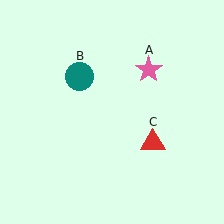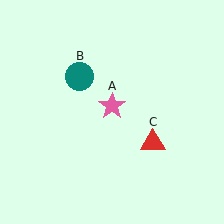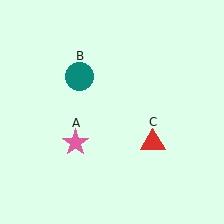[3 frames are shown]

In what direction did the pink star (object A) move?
The pink star (object A) moved down and to the left.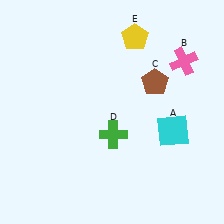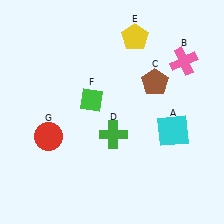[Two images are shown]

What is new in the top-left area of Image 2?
A green diamond (F) was added in the top-left area of Image 2.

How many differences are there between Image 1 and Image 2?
There are 2 differences between the two images.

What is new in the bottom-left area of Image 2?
A red circle (G) was added in the bottom-left area of Image 2.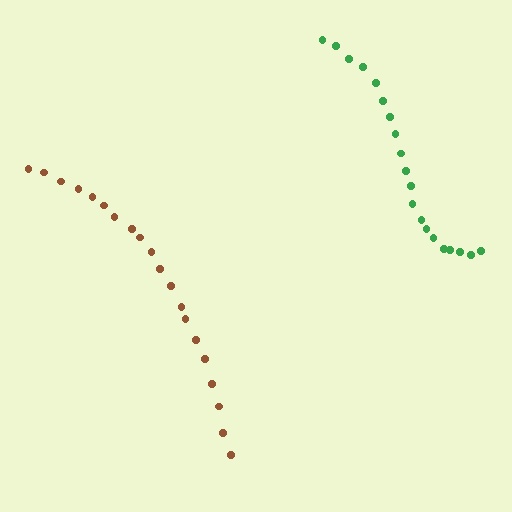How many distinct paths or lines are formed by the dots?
There are 2 distinct paths.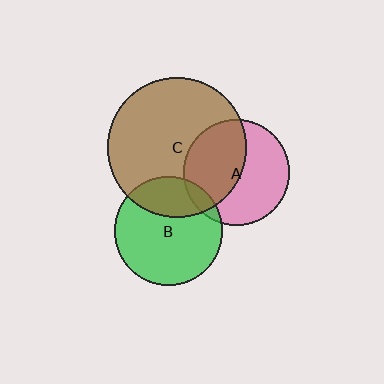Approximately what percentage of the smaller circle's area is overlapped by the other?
Approximately 50%.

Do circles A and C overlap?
Yes.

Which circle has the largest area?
Circle C (brown).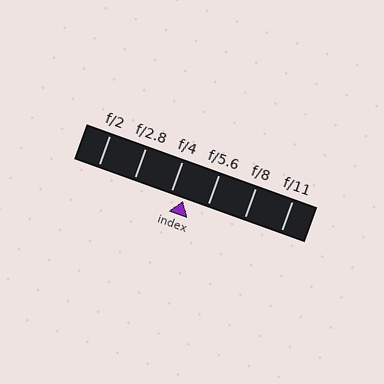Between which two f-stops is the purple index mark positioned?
The index mark is between f/4 and f/5.6.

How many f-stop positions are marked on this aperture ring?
There are 6 f-stop positions marked.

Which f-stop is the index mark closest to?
The index mark is closest to f/4.